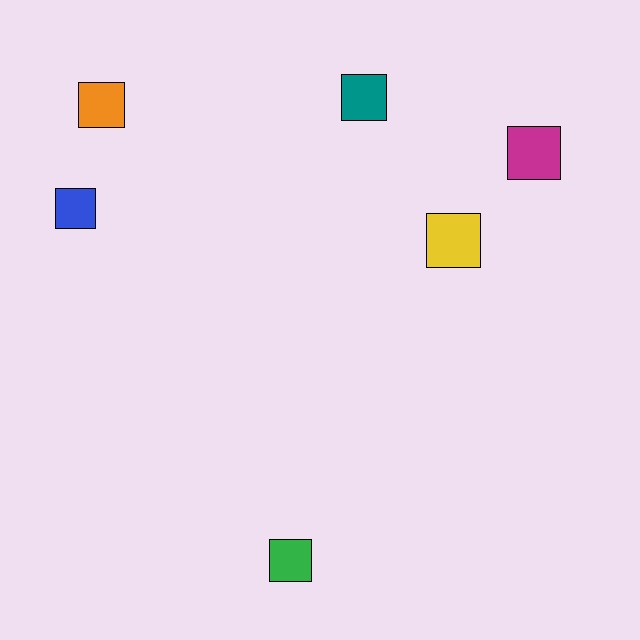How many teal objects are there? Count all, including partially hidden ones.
There is 1 teal object.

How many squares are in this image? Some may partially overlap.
There are 6 squares.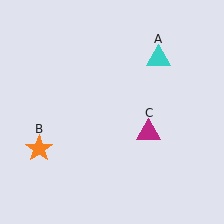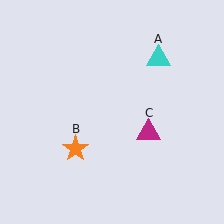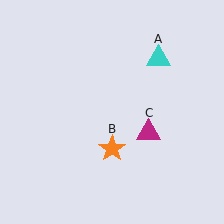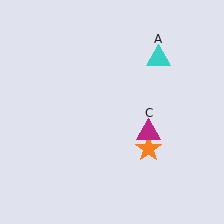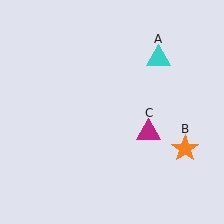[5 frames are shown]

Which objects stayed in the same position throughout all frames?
Cyan triangle (object A) and magenta triangle (object C) remained stationary.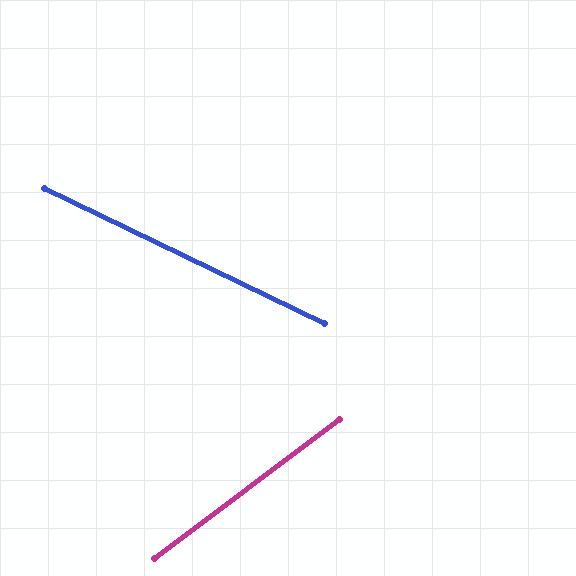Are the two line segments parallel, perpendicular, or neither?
Neither parallel nor perpendicular — they differ by about 63°.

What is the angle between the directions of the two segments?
Approximately 63 degrees.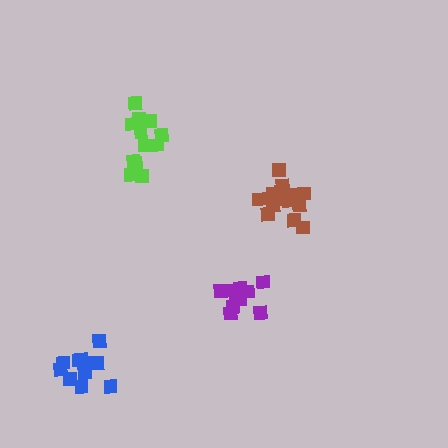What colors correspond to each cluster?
The clusters are colored: brown, purple, blue, lime.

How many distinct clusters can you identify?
There are 4 distinct clusters.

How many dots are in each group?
Group 1: 14 dots, Group 2: 11 dots, Group 3: 11 dots, Group 4: 12 dots (48 total).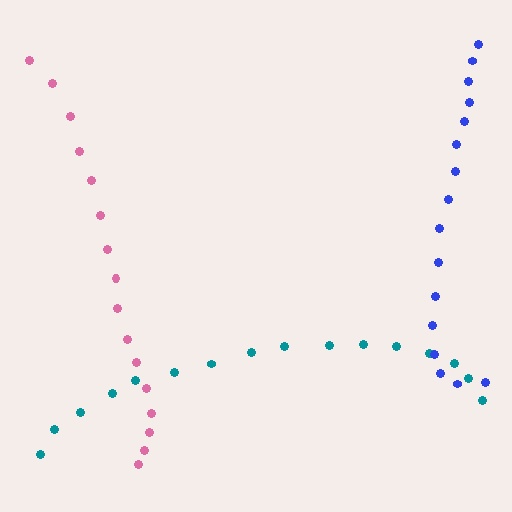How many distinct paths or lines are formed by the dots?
There are 3 distinct paths.